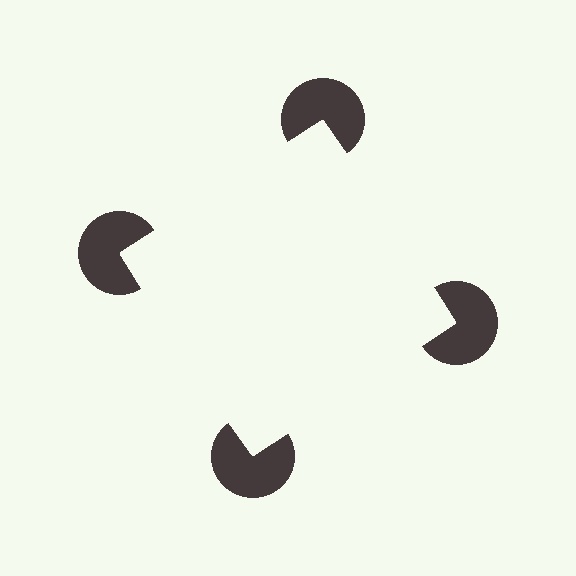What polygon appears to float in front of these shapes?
An illusory square — its edges are inferred from the aligned wedge cuts in the pac-man discs, not physically drawn.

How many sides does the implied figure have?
4 sides.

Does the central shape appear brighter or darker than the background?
It typically appears slightly brighter than the background, even though no actual brightness change is drawn.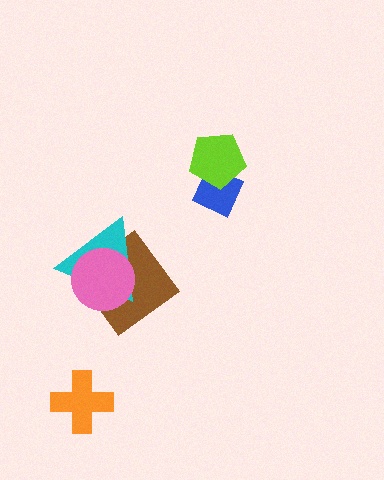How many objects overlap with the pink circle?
2 objects overlap with the pink circle.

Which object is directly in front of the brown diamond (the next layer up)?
The cyan triangle is directly in front of the brown diamond.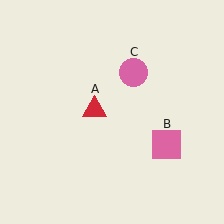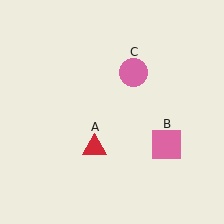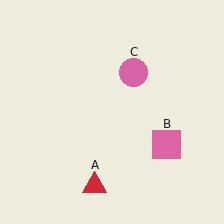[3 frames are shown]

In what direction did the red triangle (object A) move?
The red triangle (object A) moved down.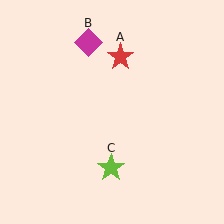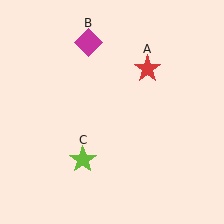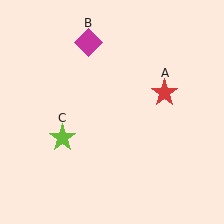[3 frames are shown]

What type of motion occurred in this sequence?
The red star (object A), lime star (object C) rotated clockwise around the center of the scene.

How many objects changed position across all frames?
2 objects changed position: red star (object A), lime star (object C).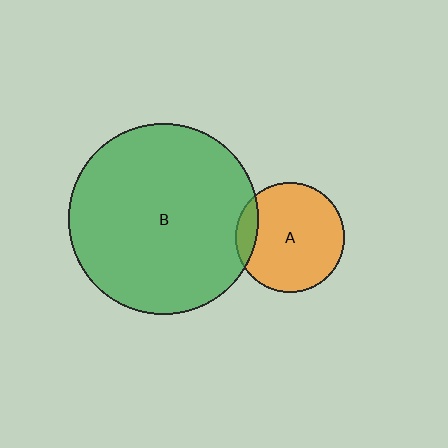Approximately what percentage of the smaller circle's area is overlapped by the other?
Approximately 10%.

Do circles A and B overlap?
Yes.